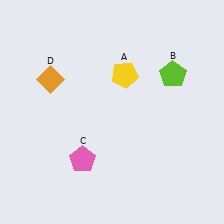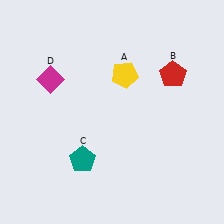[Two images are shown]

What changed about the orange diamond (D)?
In Image 1, D is orange. In Image 2, it changed to magenta.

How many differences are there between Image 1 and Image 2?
There are 3 differences between the two images.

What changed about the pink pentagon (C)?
In Image 1, C is pink. In Image 2, it changed to teal.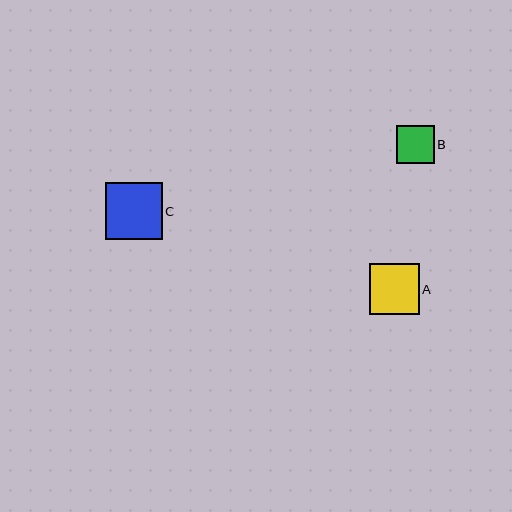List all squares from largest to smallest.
From largest to smallest: C, A, B.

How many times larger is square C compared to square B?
Square C is approximately 1.5 times the size of square B.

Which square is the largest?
Square C is the largest with a size of approximately 57 pixels.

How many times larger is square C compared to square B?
Square C is approximately 1.5 times the size of square B.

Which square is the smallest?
Square B is the smallest with a size of approximately 38 pixels.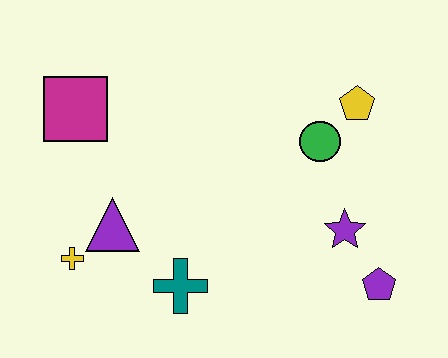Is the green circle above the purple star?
Yes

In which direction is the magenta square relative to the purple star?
The magenta square is to the left of the purple star.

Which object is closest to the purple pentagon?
The purple star is closest to the purple pentagon.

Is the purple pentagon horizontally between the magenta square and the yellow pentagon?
No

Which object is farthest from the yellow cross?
The yellow pentagon is farthest from the yellow cross.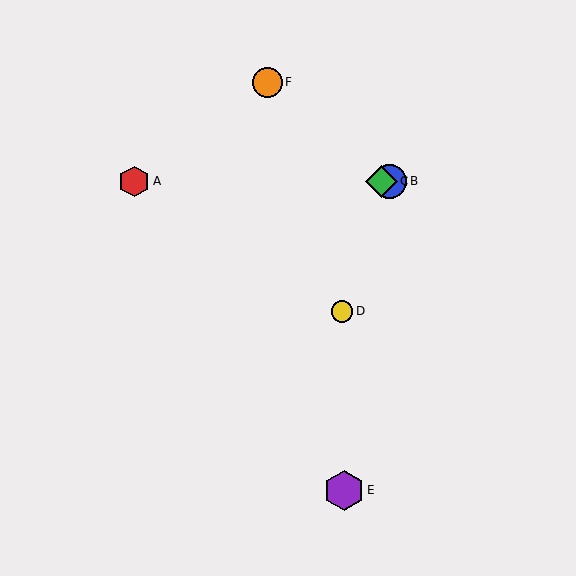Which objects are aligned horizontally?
Objects A, B, C are aligned horizontally.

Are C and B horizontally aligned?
Yes, both are at y≈181.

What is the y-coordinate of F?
Object F is at y≈82.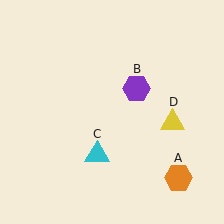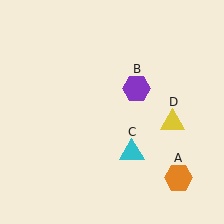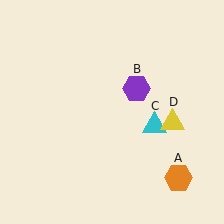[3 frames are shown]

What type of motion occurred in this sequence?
The cyan triangle (object C) rotated counterclockwise around the center of the scene.